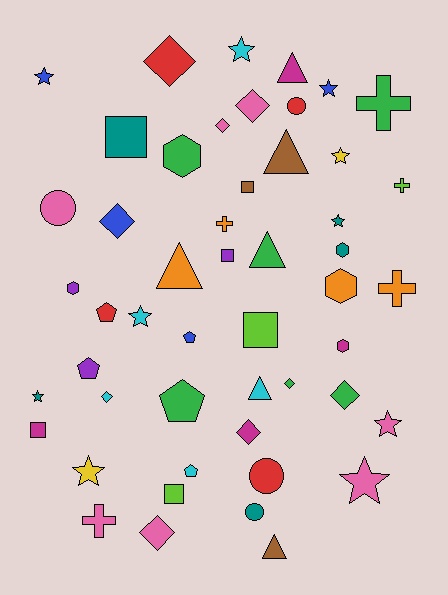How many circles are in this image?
There are 4 circles.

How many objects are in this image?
There are 50 objects.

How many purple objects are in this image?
There are 3 purple objects.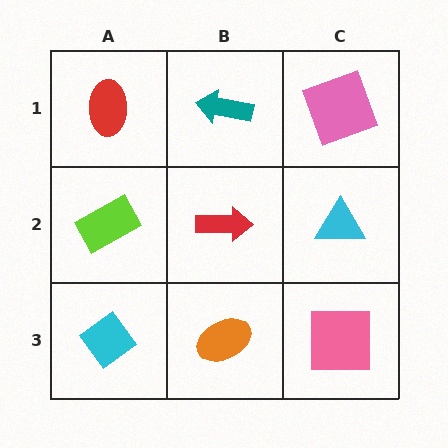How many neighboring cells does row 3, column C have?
2.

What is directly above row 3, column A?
A lime rectangle.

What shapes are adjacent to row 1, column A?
A lime rectangle (row 2, column A), a teal arrow (row 1, column B).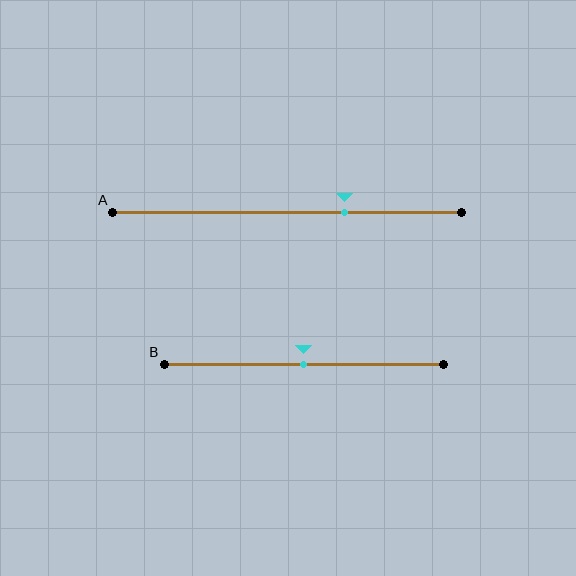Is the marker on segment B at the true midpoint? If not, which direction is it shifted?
Yes, the marker on segment B is at the true midpoint.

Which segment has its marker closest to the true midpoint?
Segment B has its marker closest to the true midpoint.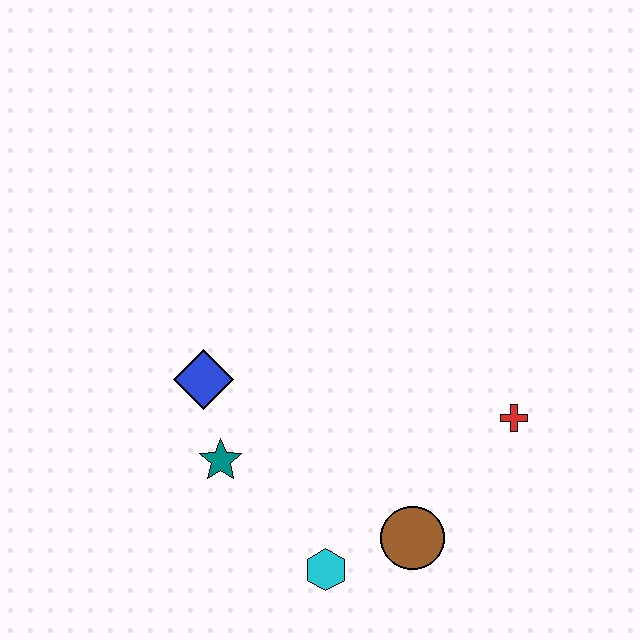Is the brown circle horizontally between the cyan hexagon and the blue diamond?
No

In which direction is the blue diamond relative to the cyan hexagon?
The blue diamond is above the cyan hexagon.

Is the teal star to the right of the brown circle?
No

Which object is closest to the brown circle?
The cyan hexagon is closest to the brown circle.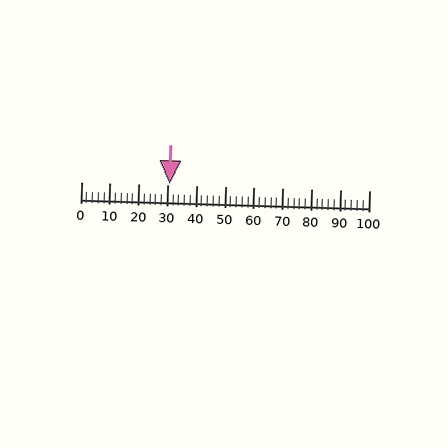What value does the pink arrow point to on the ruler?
The pink arrow points to approximately 31.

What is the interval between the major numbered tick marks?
The major tick marks are spaced 10 units apart.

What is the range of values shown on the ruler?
The ruler shows values from 0 to 100.